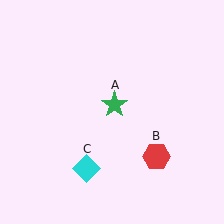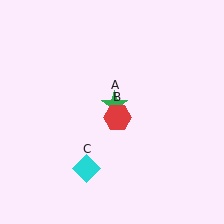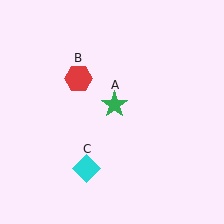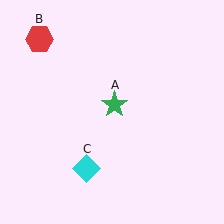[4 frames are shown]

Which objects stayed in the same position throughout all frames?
Green star (object A) and cyan diamond (object C) remained stationary.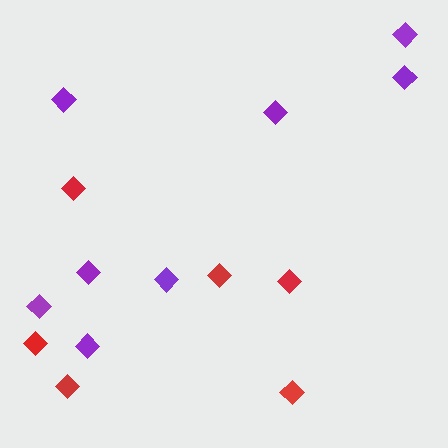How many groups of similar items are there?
There are 2 groups: one group of red diamonds (6) and one group of purple diamonds (8).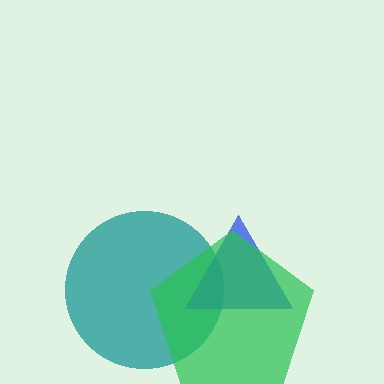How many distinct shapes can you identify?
There are 3 distinct shapes: a teal circle, a blue triangle, a green pentagon.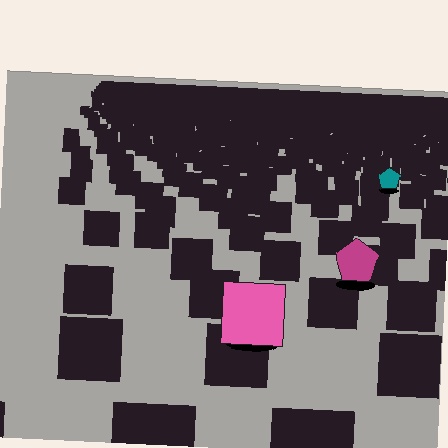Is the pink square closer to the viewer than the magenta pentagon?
Yes. The pink square is closer — you can tell from the texture gradient: the ground texture is coarser near it.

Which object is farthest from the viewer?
The teal pentagon is farthest from the viewer. It appears smaller and the ground texture around it is denser.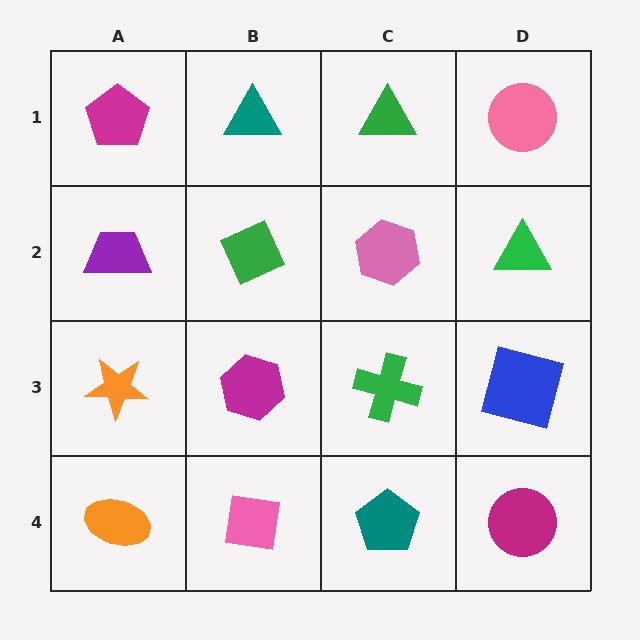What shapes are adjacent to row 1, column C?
A pink hexagon (row 2, column C), a teal triangle (row 1, column B), a pink circle (row 1, column D).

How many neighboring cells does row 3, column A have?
3.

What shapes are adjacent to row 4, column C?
A green cross (row 3, column C), a pink square (row 4, column B), a magenta circle (row 4, column D).